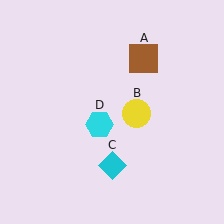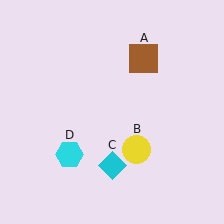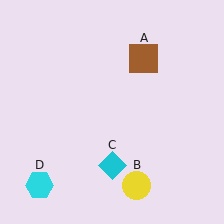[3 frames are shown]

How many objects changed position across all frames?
2 objects changed position: yellow circle (object B), cyan hexagon (object D).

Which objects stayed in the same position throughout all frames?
Brown square (object A) and cyan diamond (object C) remained stationary.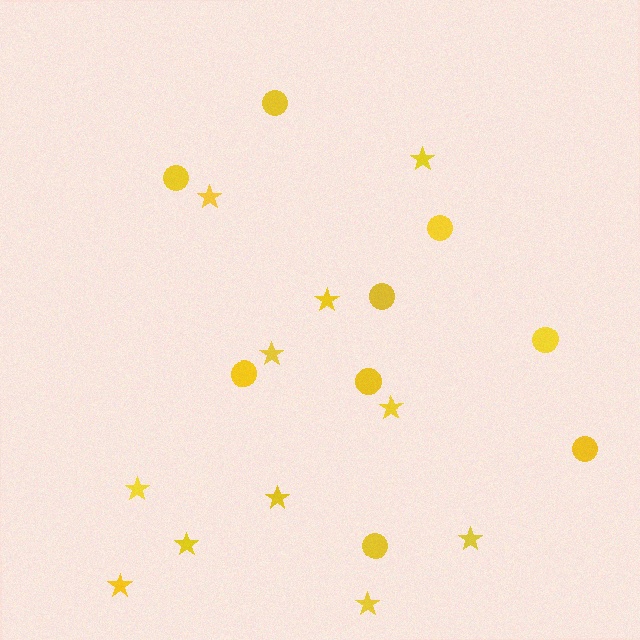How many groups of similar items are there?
There are 2 groups: one group of stars (11) and one group of circles (9).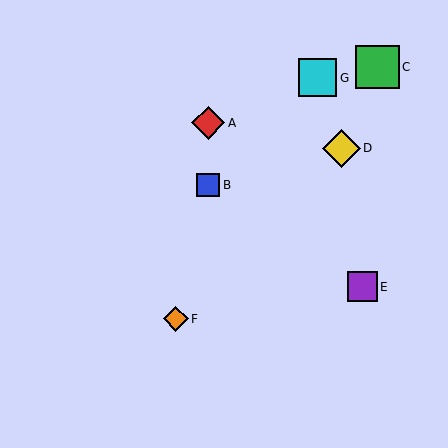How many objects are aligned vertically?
2 objects (A, B) are aligned vertically.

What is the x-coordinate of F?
Object F is at x≈176.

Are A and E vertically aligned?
No, A is at x≈208 and E is at x≈362.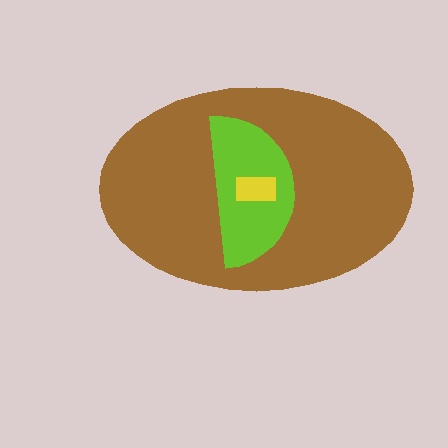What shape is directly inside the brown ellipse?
The lime semicircle.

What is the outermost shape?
The brown ellipse.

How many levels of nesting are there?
3.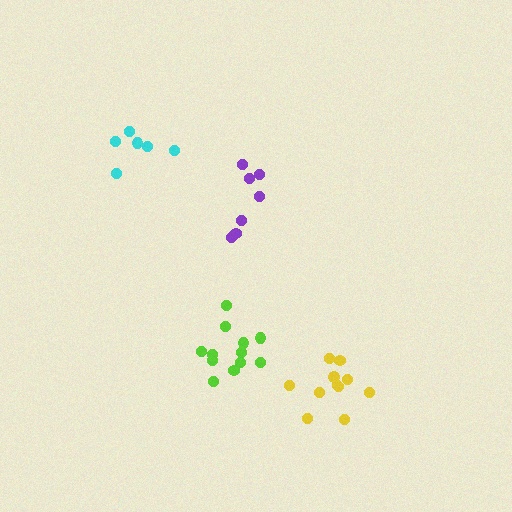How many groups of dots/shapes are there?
There are 4 groups.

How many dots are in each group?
Group 1: 11 dots, Group 2: 7 dots, Group 3: 12 dots, Group 4: 6 dots (36 total).